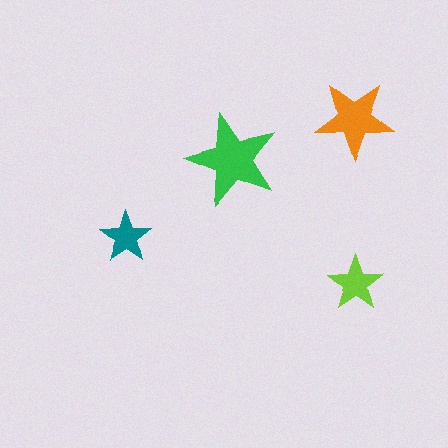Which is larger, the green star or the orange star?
The green one.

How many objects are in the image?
There are 4 objects in the image.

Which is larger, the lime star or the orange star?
The orange one.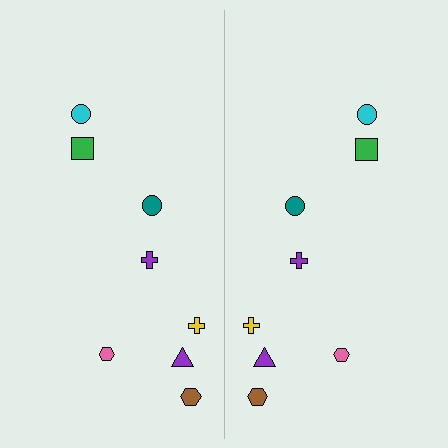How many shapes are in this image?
There are 16 shapes in this image.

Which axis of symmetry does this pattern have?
The pattern has a vertical axis of symmetry running through the center of the image.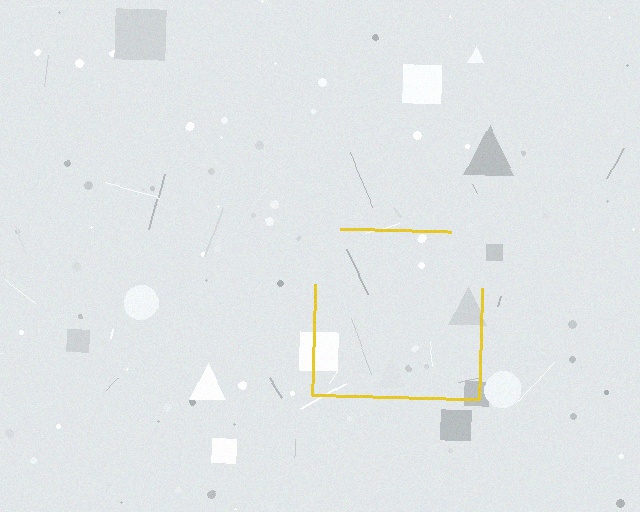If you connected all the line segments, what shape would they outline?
They would outline a square.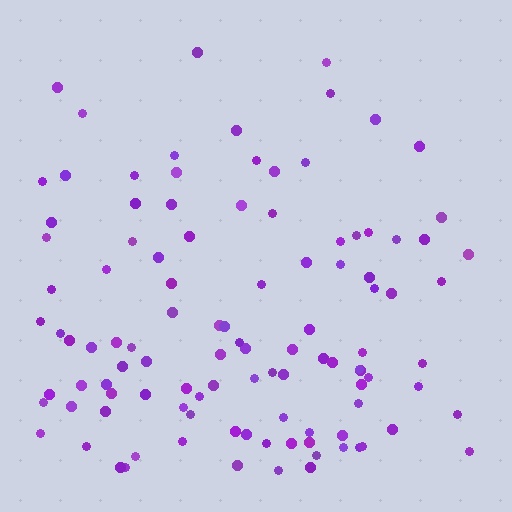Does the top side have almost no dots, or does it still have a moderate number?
Still a moderate number, just noticeably fewer than the bottom.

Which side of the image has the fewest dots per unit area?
The top.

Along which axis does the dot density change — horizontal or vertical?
Vertical.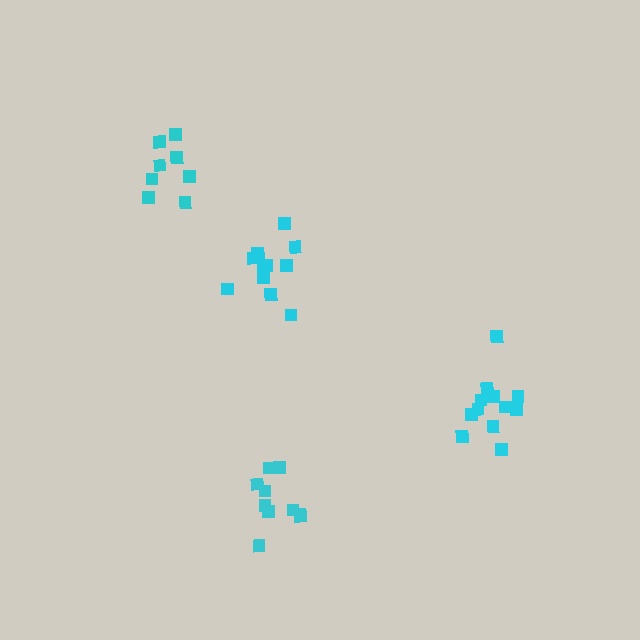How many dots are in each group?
Group 1: 11 dots, Group 2: 8 dots, Group 3: 12 dots, Group 4: 10 dots (41 total).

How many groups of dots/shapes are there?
There are 4 groups.